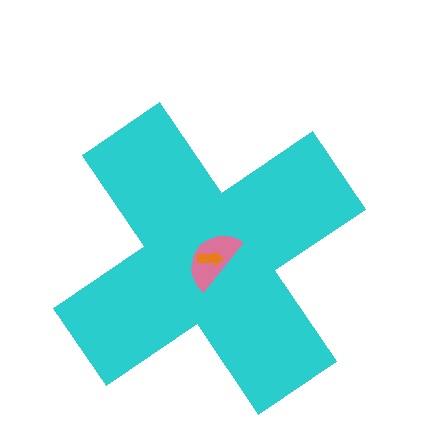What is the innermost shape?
The orange arrow.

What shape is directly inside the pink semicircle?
The orange arrow.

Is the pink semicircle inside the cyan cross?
Yes.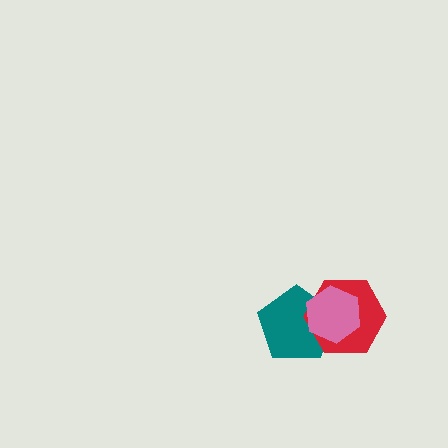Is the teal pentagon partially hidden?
Yes, it is partially covered by another shape.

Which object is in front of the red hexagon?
The pink hexagon is in front of the red hexagon.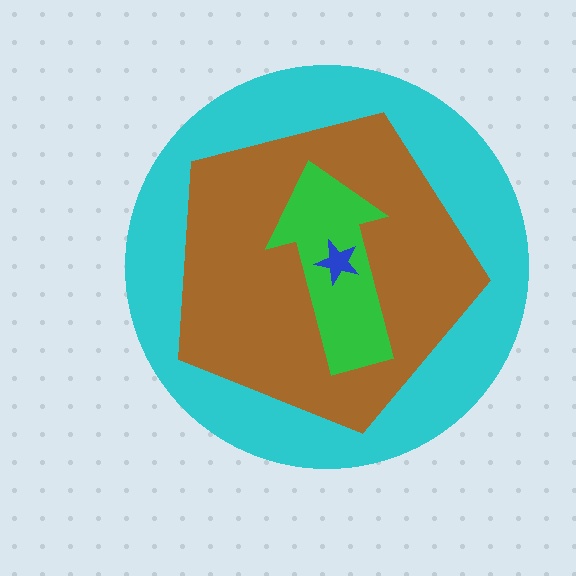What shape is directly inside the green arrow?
The blue star.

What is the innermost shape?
The blue star.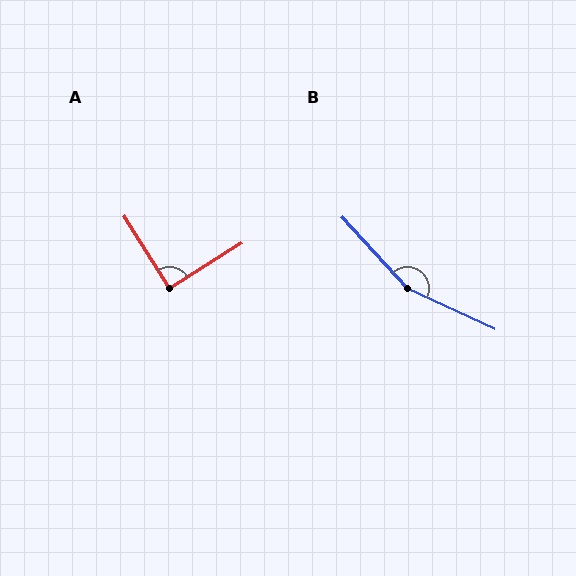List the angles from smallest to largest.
A (90°), B (157°).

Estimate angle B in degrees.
Approximately 157 degrees.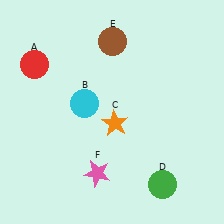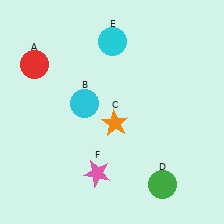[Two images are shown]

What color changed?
The circle (E) changed from brown in Image 1 to cyan in Image 2.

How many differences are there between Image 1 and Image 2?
There is 1 difference between the two images.